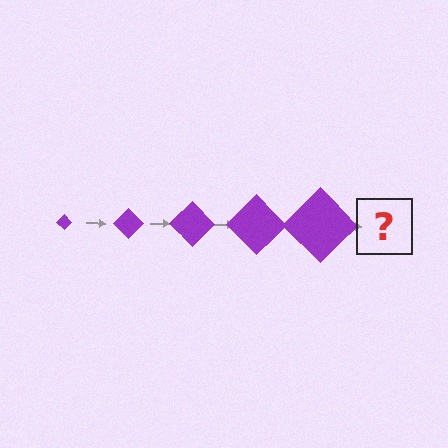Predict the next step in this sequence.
The next step is a purple diamond, larger than the previous one.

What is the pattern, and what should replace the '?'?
The pattern is that the diamond gets progressively larger each step. The '?' should be a purple diamond, larger than the previous one.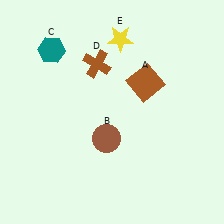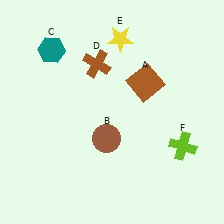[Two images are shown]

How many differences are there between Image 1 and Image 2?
There is 1 difference between the two images.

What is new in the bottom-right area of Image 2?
A lime cross (F) was added in the bottom-right area of Image 2.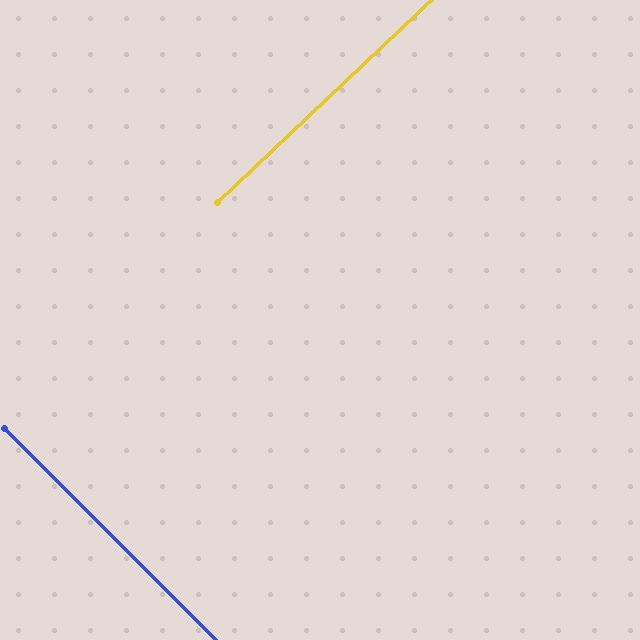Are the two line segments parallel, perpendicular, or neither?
Perpendicular — they meet at approximately 88°.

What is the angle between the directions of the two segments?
Approximately 88 degrees.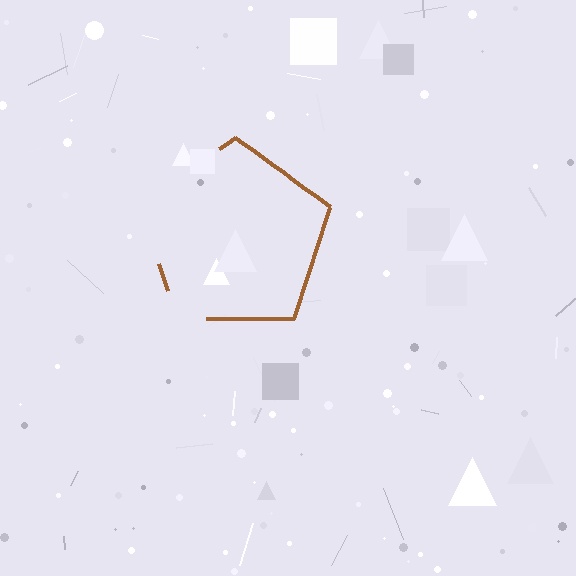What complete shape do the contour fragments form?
The contour fragments form a pentagon.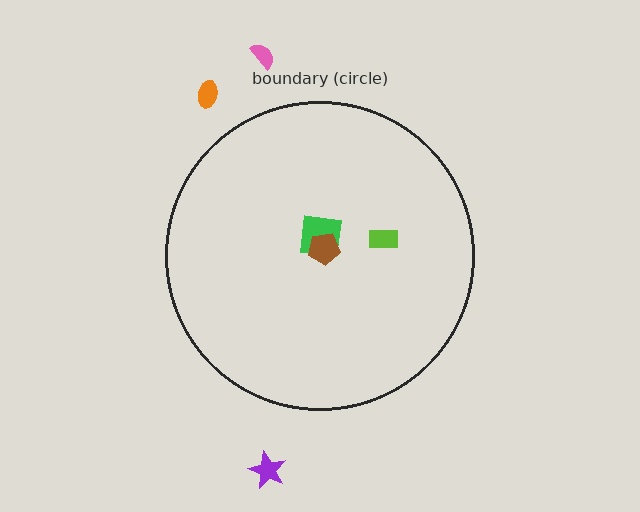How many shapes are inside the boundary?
3 inside, 3 outside.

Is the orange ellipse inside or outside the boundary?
Outside.